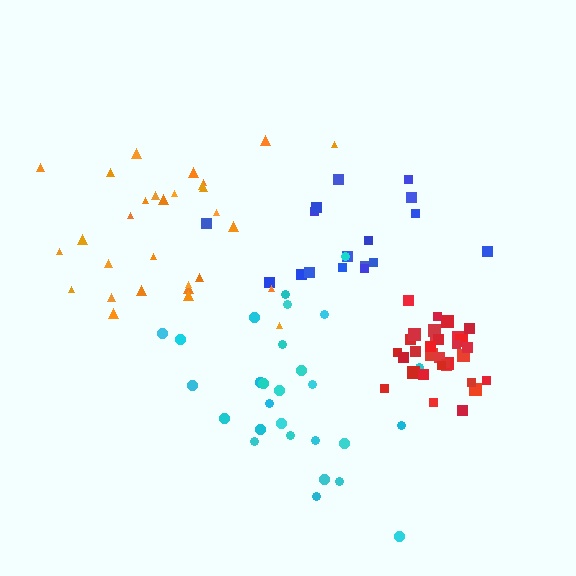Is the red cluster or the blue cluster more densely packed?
Red.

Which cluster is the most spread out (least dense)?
Orange.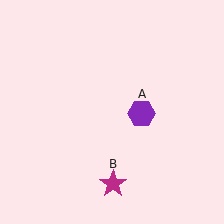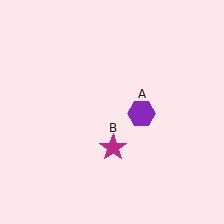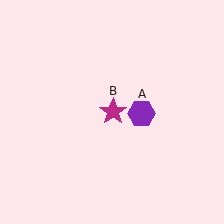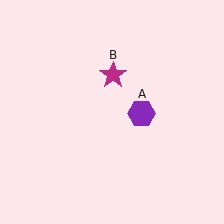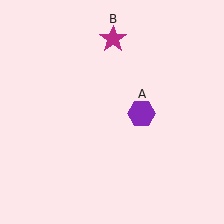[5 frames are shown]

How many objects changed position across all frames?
1 object changed position: magenta star (object B).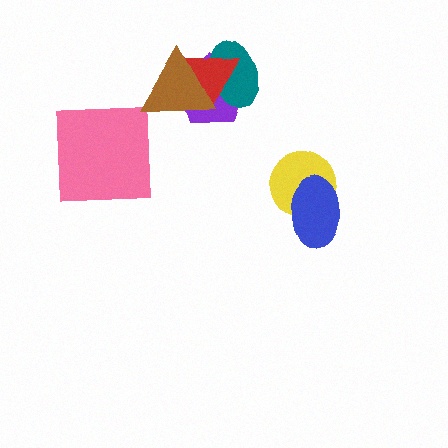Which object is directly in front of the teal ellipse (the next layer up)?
The red triangle is directly in front of the teal ellipse.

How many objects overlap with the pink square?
0 objects overlap with the pink square.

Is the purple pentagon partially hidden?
Yes, it is partially covered by another shape.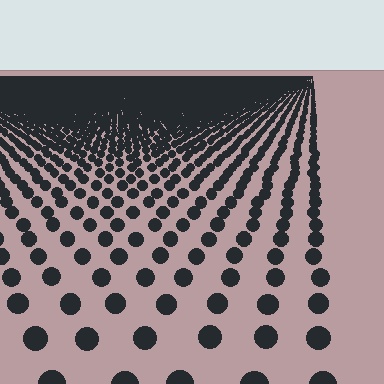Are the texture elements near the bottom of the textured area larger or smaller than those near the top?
Larger. Near the bottom, elements are closer to the viewer and appear at a bigger on-screen size.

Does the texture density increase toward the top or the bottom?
Density increases toward the top.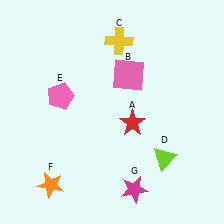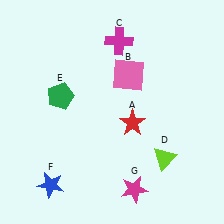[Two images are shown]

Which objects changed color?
C changed from yellow to magenta. E changed from pink to green. F changed from orange to blue.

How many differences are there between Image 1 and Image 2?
There are 3 differences between the two images.